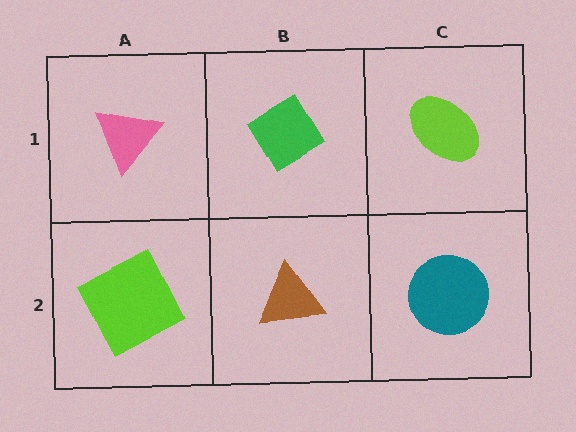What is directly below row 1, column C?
A teal circle.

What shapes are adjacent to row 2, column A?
A pink triangle (row 1, column A), a brown triangle (row 2, column B).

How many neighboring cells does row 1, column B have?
3.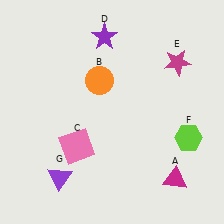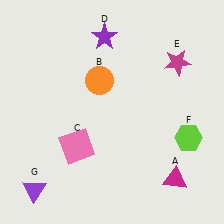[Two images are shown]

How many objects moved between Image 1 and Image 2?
1 object moved between the two images.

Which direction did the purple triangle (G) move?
The purple triangle (G) moved left.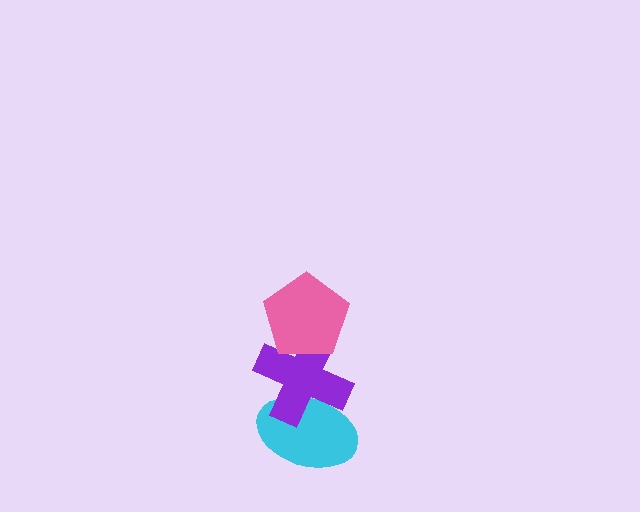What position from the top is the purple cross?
The purple cross is 2nd from the top.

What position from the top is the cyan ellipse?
The cyan ellipse is 3rd from the top.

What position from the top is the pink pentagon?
The pink pentagon is 1st from the top.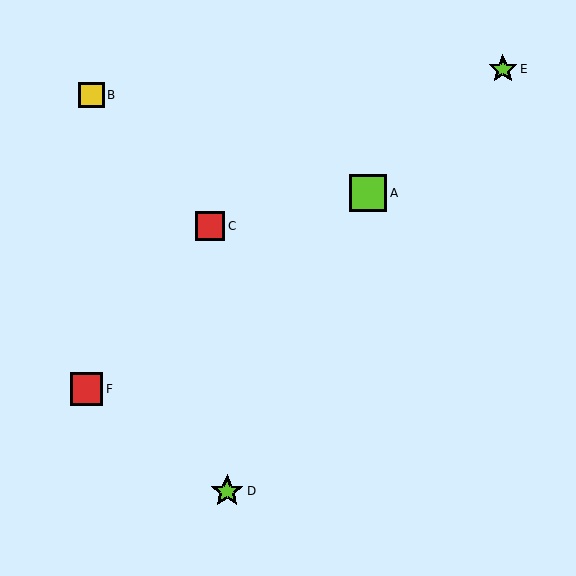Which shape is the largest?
The lime square (labeled A) is the largest.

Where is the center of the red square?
The center of the red square is at (210, 226).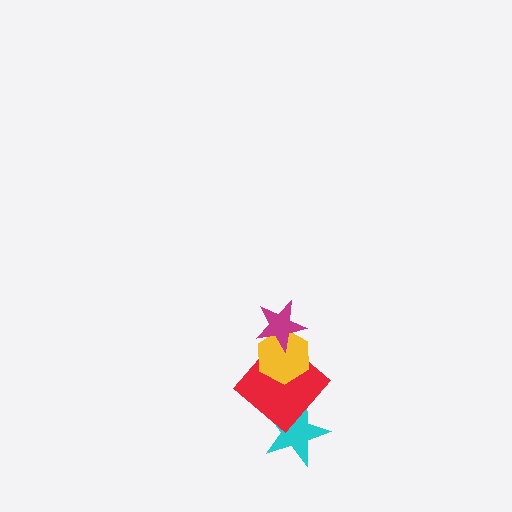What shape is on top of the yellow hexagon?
The magenta star is on top of the yellow hexagon.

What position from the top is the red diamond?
The red diamond is 3rd from the top.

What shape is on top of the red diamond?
The yellow hexagon is on top of the red diamond.